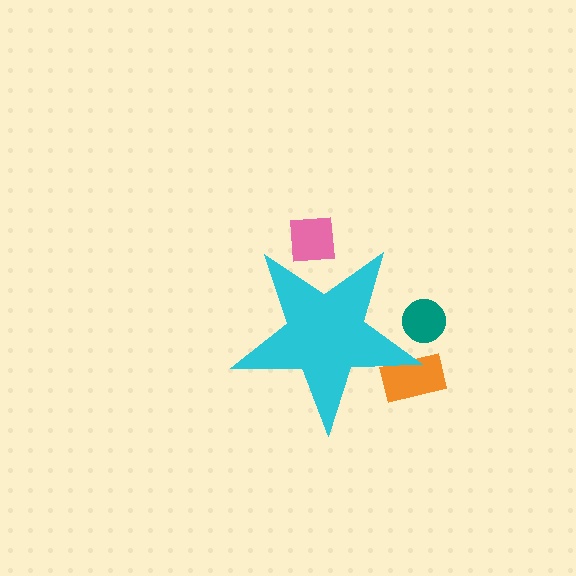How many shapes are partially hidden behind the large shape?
3 shapes are partially hidden.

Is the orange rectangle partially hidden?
Yes, the orange rectangle is partially hidden behind the cyan star.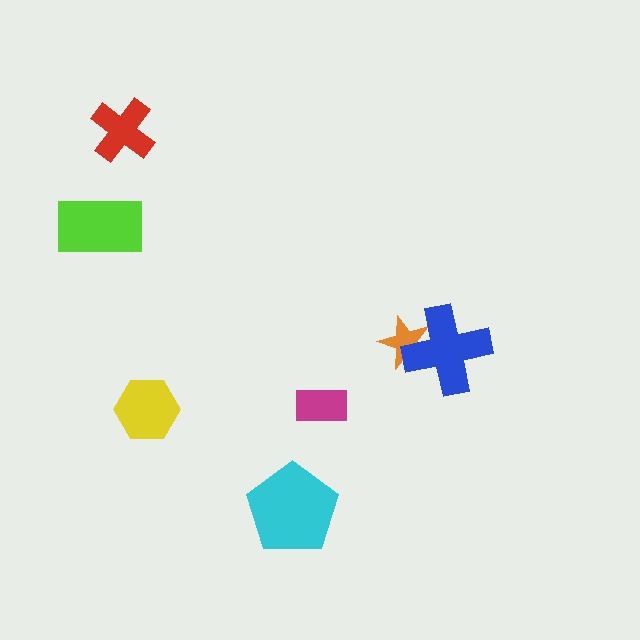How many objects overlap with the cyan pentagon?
0 objects overlap with the cyan pentagon.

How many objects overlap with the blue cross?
1 object overlaps with the blue cross.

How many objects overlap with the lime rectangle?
0 objects overlap with the lime rectangle.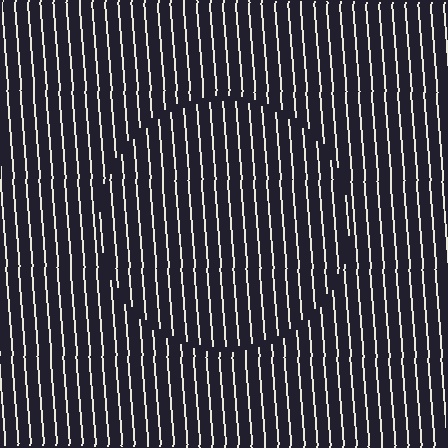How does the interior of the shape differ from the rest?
The interior of the shape contains the same grating, shifted by half a period — the contour is defined by the phase discontinuity where line-ends from the inner and outer gratings abut.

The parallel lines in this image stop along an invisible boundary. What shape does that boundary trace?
An illusory circle. The interior of the shape contains the same grating, shifted by half a period — the contour is defined by the phase discontinuity where line-ends from the inner and outer gratings abut.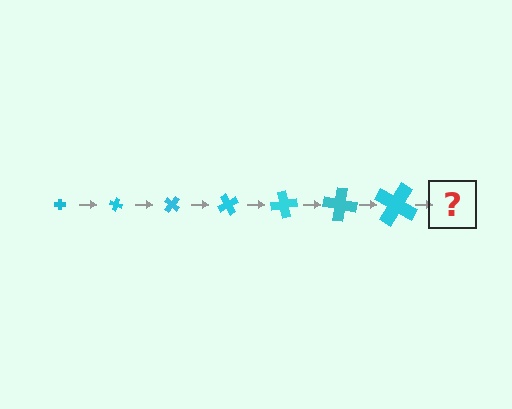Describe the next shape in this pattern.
It should be a cross, larger than the previous one and rotated 140 degrees from the start.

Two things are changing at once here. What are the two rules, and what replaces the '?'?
The two rules are that the cross grows larger each step and it rotates 20 degrees each step. The '?' should be a cross, larger than the previous one and rotated 140 degrees from the start.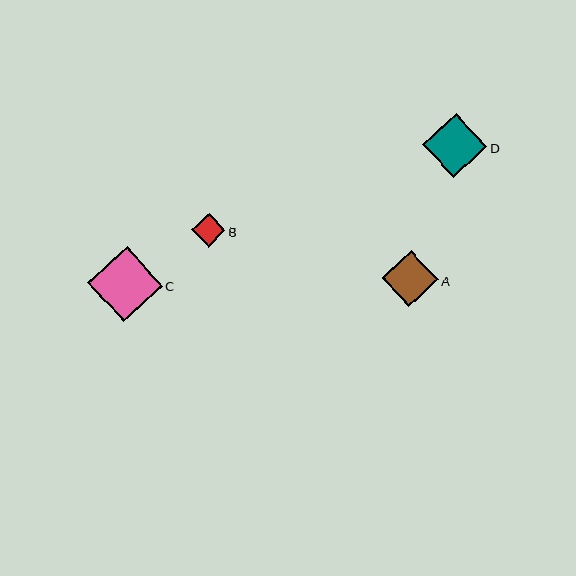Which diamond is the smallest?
Diamond B is the smallest with a size of approximately 34 pixels.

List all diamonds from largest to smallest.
From largest to smallest: C, D, A, B.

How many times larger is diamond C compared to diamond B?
Diamond C is approximately 2.2 times the size of diamond B.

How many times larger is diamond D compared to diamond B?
Diamond D is approximately 1.9 times the size of diamond B.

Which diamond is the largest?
Diamond C is the largest with a size of approximately 75 pixels.